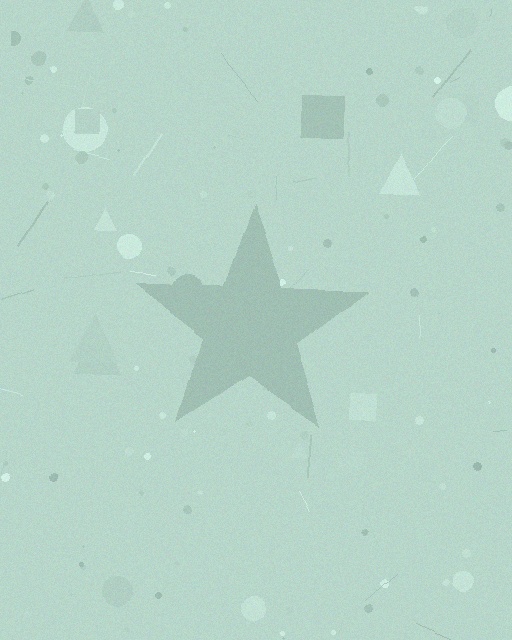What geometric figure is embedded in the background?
A star is embedded in the background.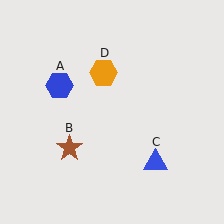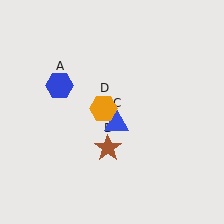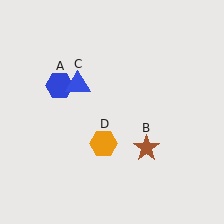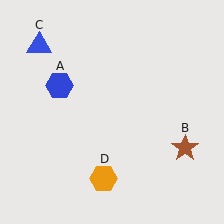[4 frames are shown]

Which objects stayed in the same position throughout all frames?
Blue hexagon (object A) remained stationary.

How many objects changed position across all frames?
3 objects changed position: brown star (object B), blue triangle (object C), orange hexagon (object D).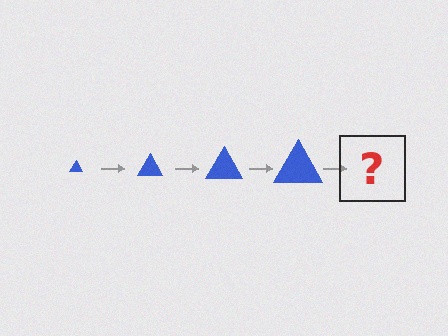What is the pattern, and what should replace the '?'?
The pattern is that the triangle gets progressively larger each step. The '?' should be a blue triangle, larger than the previous one.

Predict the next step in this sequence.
The next step is a blue triangle, larger than the previous one.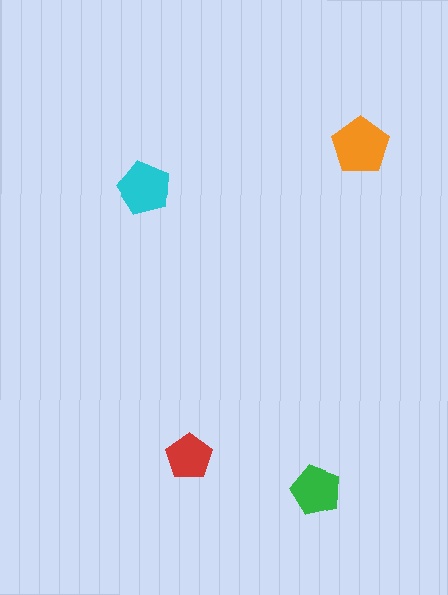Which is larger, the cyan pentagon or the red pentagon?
The cyan one.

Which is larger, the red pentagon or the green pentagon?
The green one.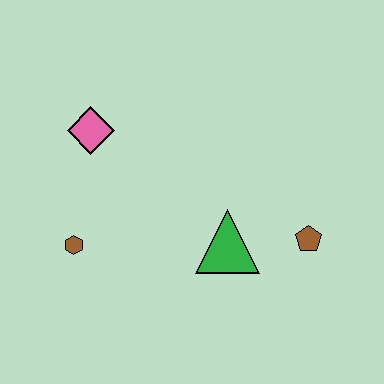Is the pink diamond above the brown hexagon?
Yes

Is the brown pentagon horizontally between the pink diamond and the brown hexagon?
No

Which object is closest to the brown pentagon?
The green triangle is closest to the brown pentagon.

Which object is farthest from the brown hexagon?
The brown pentagon is farthest from the brown hexagon.